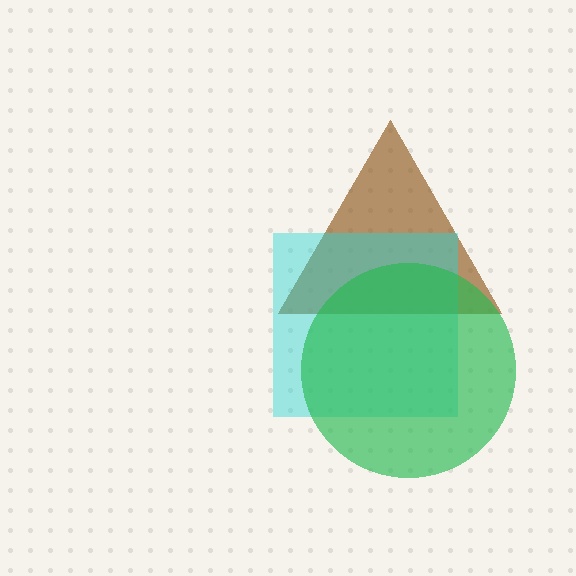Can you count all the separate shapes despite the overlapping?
Yes, there are 3 separate shapes.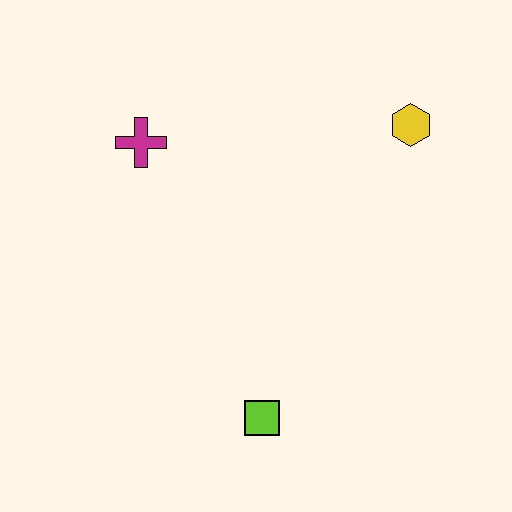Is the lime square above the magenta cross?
No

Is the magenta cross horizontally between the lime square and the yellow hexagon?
No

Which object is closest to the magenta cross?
The yellow hexagon is closest to the magenta cross.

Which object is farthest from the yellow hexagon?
The lime square is farthest from the yellow hexagon.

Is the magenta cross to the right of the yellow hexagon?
No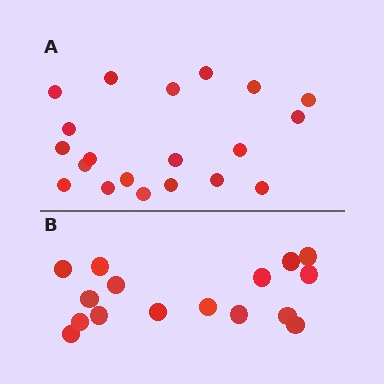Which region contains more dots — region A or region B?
Region A (the top region) has more dots.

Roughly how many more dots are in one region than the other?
Region A has about 4 more dots than region B.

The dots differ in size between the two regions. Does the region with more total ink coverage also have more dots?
No. Region B has more total ink coverage because its dots are larger, but region A actually contains more individual dots. Total area can be misleading — the number of items is what matters here.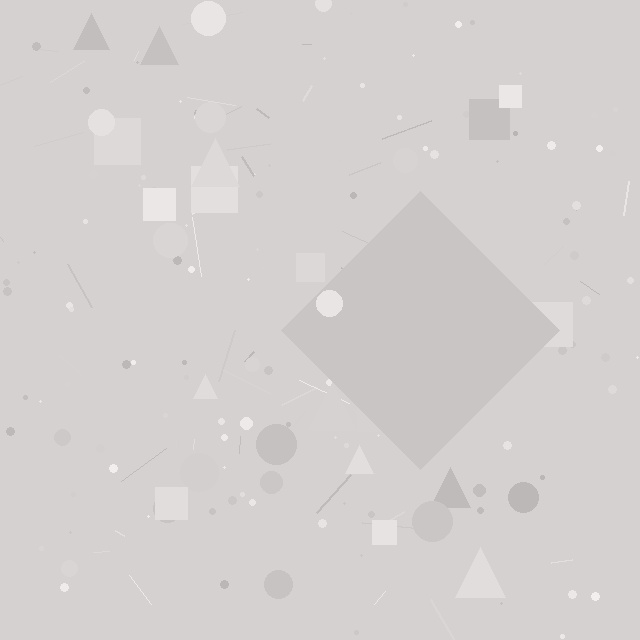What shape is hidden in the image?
A diamond is hidden in the image.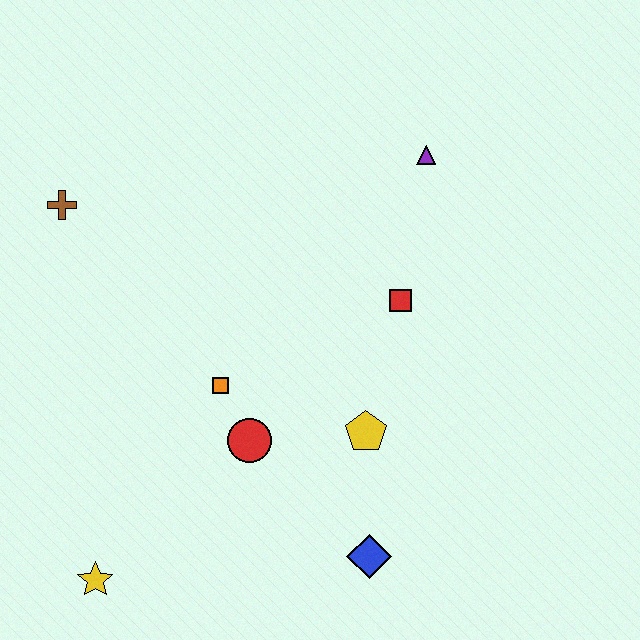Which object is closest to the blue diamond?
The yellow pentagon is closest to the blue diamond.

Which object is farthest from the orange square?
The purple triangle is farthest from the orange square.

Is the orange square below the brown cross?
Yes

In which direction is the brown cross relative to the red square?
The brown cross is to the left of the red square.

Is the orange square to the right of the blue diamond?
No